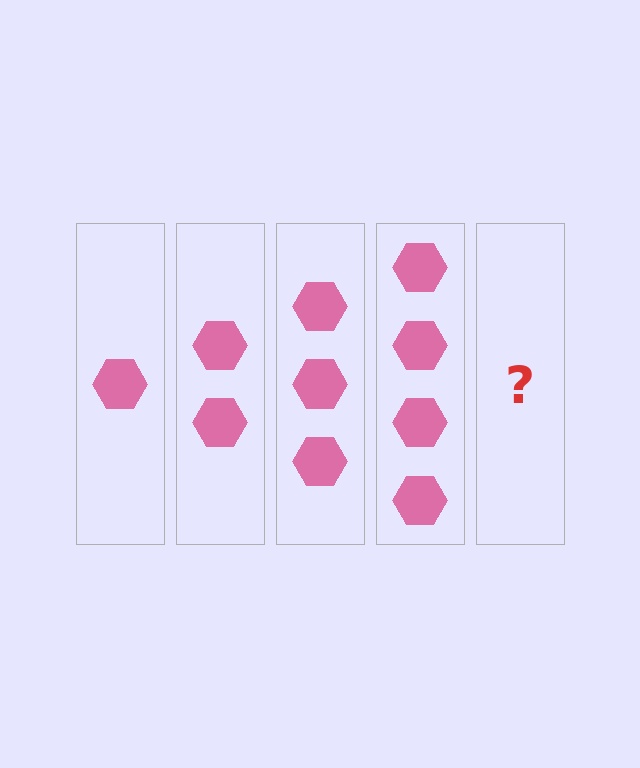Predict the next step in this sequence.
The next step is 5 hexagons.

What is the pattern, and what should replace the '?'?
The pattern is that each step adds one more hexagon. The '?' should be 5 hexagons.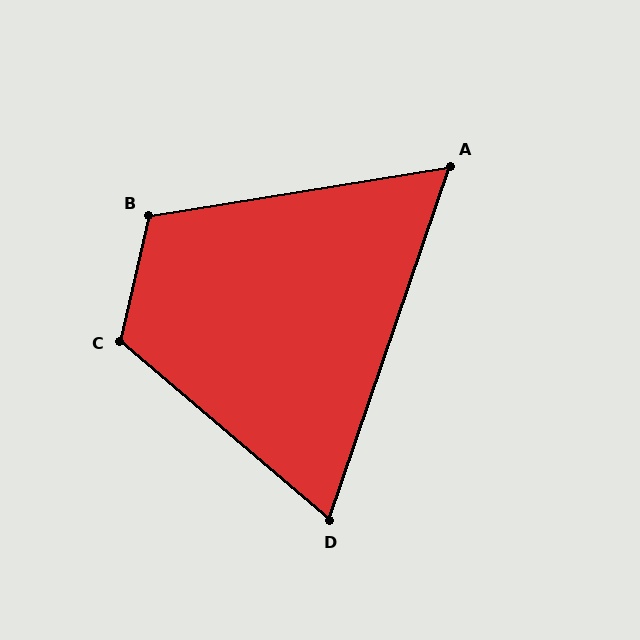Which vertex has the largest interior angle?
C, at approximately 118 degrees.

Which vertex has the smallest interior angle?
A, at approximately 62 degrees.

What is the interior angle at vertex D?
Approximately 68 degrees (acute).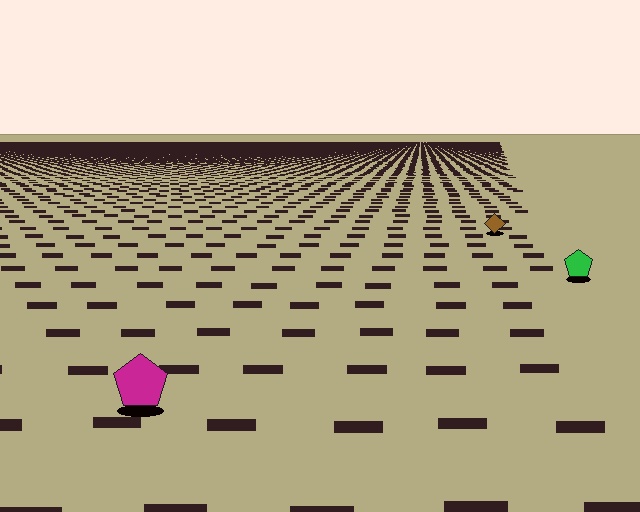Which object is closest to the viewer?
The magenta pentagon is closest. The texture marks near it are larger and more spread out.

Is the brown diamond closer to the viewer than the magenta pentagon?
No. The magenta pentagon is closer — you can tell from the texture gradient: the ground texture is coarser near it.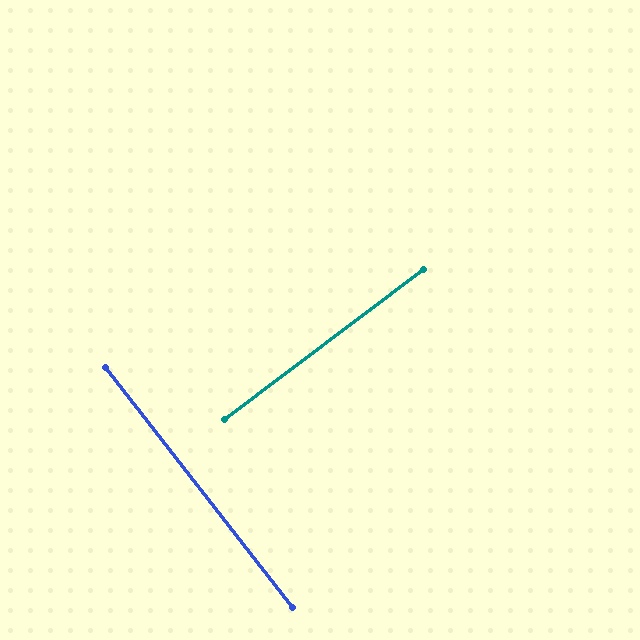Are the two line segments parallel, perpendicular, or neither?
Perpendicular — they meet at approximately 89°.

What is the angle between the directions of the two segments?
Approximately 89 degrees.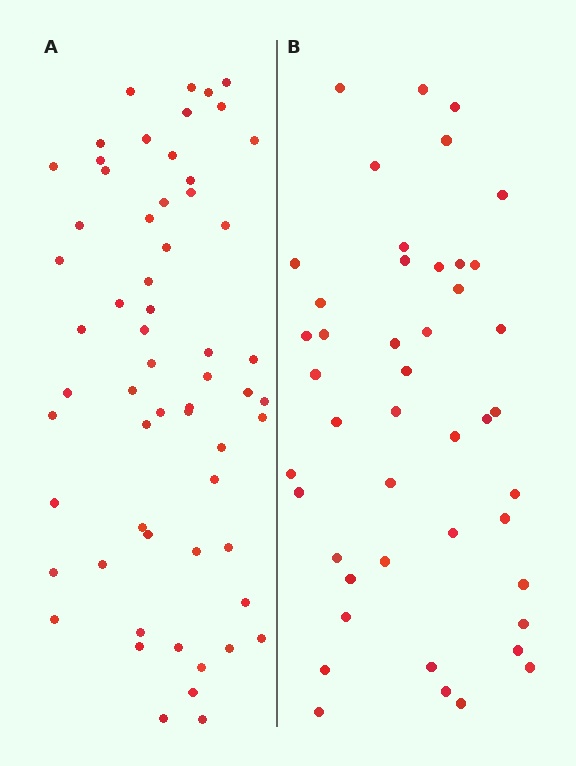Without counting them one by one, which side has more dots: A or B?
Region A (the left region) has more dots.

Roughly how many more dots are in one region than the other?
Region A has approximately 15 more dots than region B.